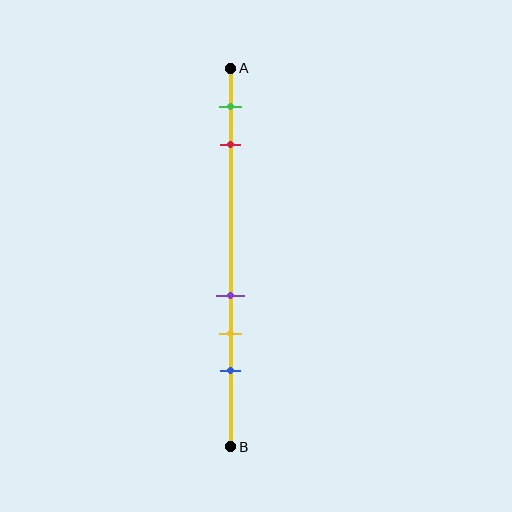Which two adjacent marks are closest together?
The purple and yellow marks are the closest adjacent pair.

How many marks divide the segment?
There are 5 marks dividing the segment.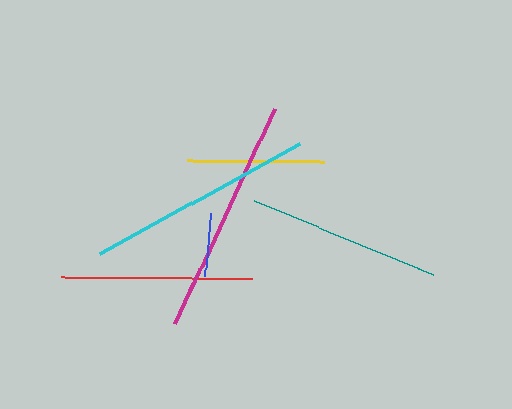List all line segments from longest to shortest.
From longest to shortest: magenta, cyan, teal, red, yellow, blue.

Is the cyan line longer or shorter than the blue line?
The cyan line is longer than the blue line.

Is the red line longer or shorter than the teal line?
The teal line is longer than the red line.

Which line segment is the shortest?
The blue line is the shortest at approximately 64 pixels.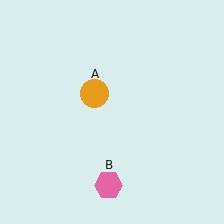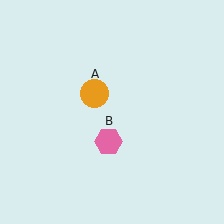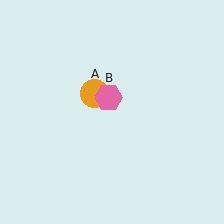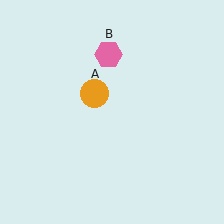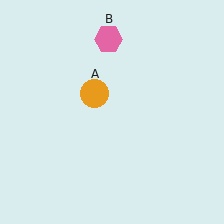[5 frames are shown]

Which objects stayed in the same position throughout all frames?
Orange circle (object A) remained stationary.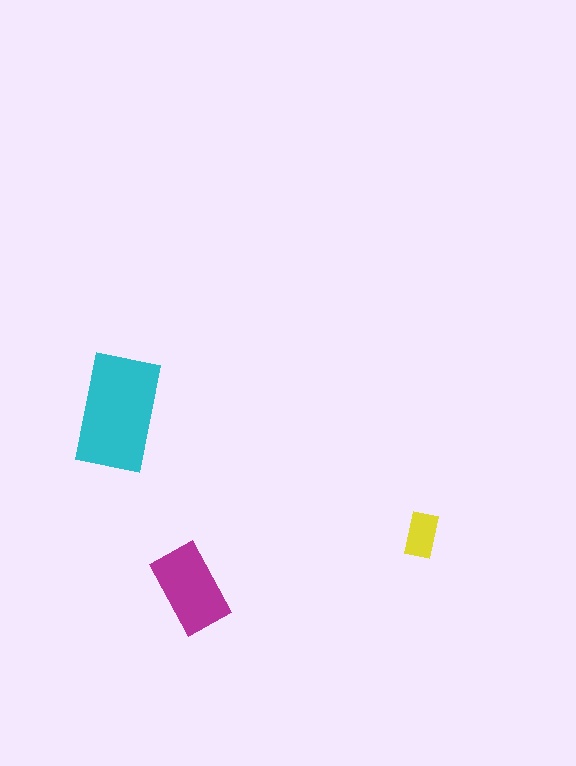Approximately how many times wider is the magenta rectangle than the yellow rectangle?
About 2 times wider.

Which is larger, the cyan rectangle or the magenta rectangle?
The cyan one.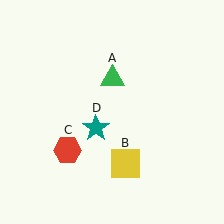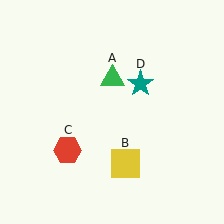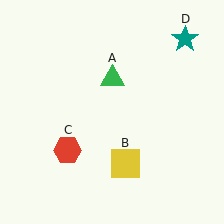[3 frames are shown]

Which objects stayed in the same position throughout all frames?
Green triangle (object A) and yellow square (object B) and red hexagon (object C) remained stationary.